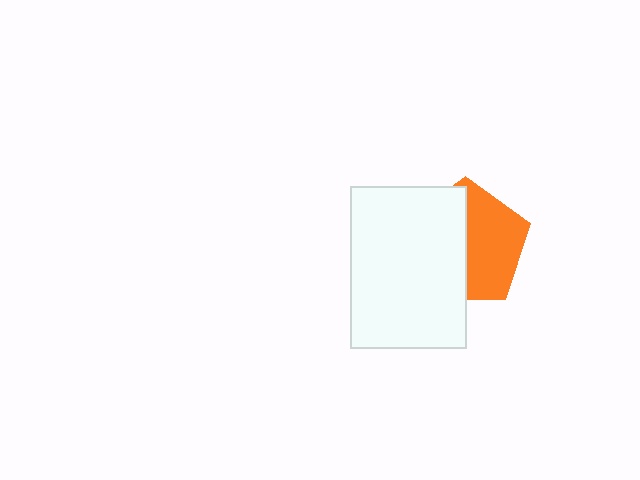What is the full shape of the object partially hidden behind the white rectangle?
The partially hidden object is an orange pentagon.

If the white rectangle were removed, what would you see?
You would see the complete orange pentagon.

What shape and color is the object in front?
The object in front is a white rectangle.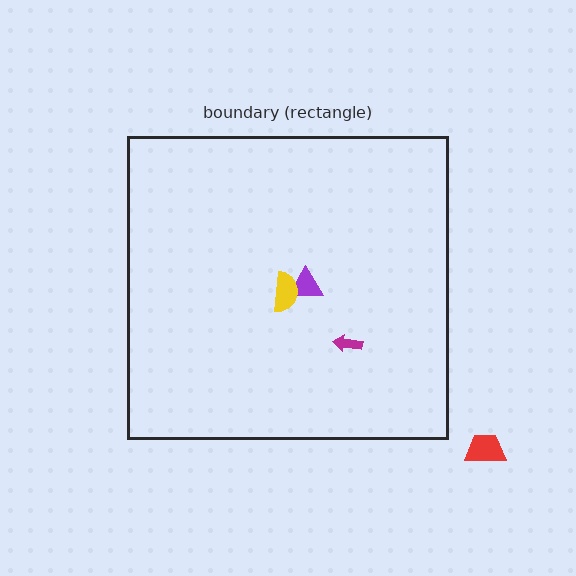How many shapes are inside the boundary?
3 inside, 1 outside.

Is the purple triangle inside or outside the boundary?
Inside.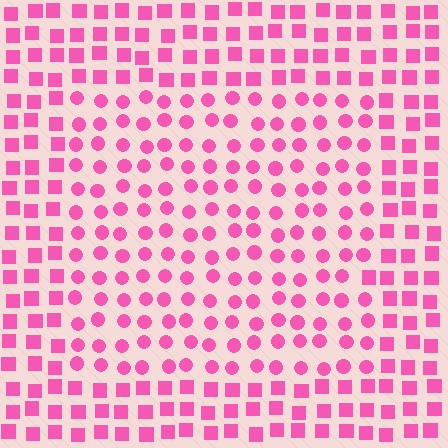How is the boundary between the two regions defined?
The boundary is defined by a change in element shape: circles inside vs. squares outside. All elements share the same color and spacing.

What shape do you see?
I see a rectangle.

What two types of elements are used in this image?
The image uses circles inside the rectangle region and squares outside it.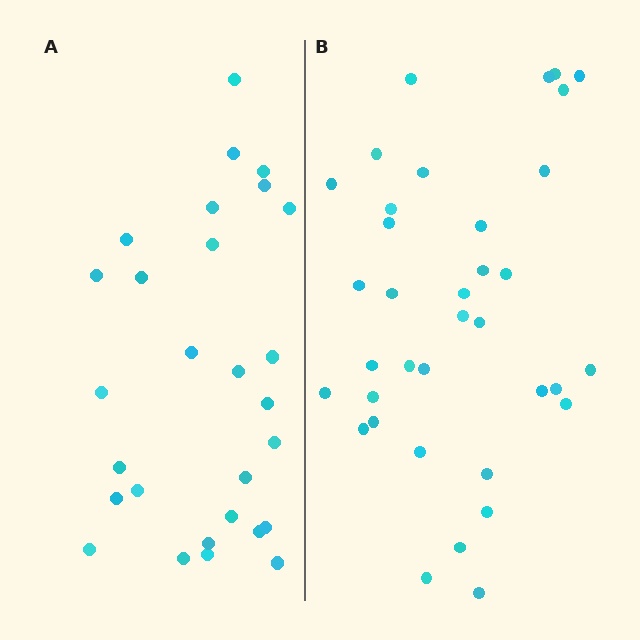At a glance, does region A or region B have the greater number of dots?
Region B (the right region) has more dots.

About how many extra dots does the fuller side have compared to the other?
Region B has roughly 8 or so more dots than region A.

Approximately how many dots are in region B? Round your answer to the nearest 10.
About 40 dots. (The exact count is 36, which rounds to 40.)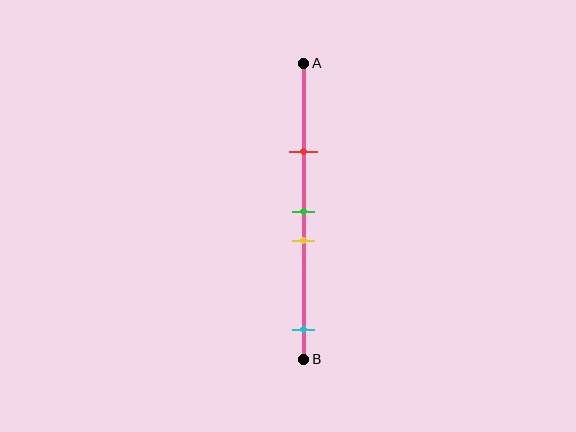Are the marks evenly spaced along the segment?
No, the marks are not evenly spaced.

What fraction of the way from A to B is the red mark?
The red mark is approximately 30% (0.3) of the way from A to B.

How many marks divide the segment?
There are 4 marks dividing the segment.